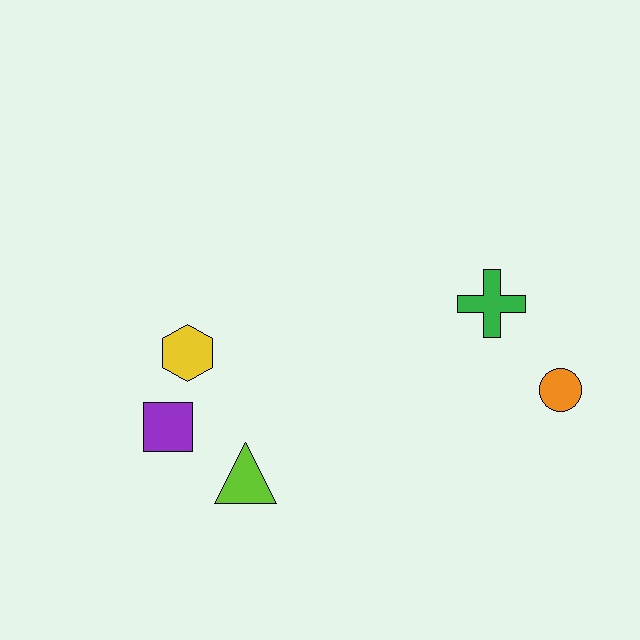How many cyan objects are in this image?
There are no cyan objects.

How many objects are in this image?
There are 5 objects.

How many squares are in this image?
There is 1 square.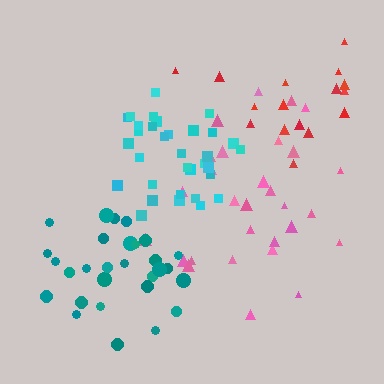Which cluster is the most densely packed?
Cyan.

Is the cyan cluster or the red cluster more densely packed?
Cyan.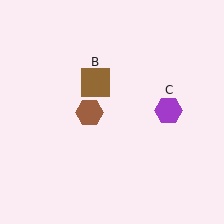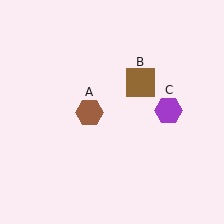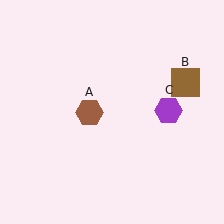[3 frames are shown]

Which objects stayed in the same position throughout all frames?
Brown hexagon (object A) and purple hexagon (object C) remained stationary.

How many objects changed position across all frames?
1 object changed position: brown square (object B).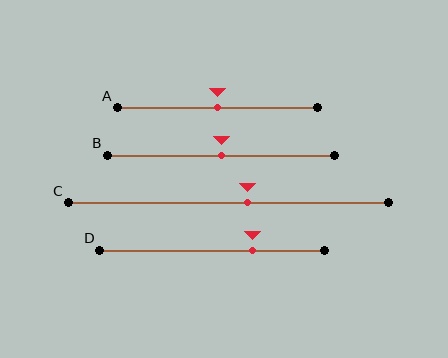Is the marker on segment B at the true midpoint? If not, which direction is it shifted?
Yes, the marker on segment B is at the true midpoint.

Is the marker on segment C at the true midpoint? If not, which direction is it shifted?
No, the marker on segment C is shifted to the right by about 6% of the segment length.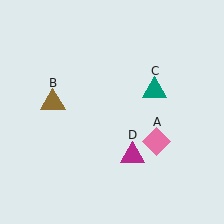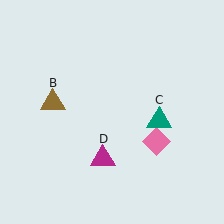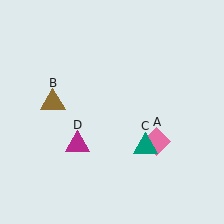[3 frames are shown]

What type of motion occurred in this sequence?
The teal triangle (object C), magenta triangle (object D) rotated clockwise around the center of the scene.